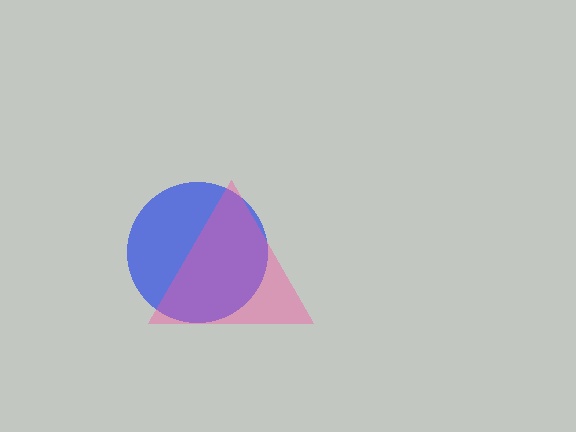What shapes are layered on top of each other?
The layered shapes are: a blue circle, a pink triangle.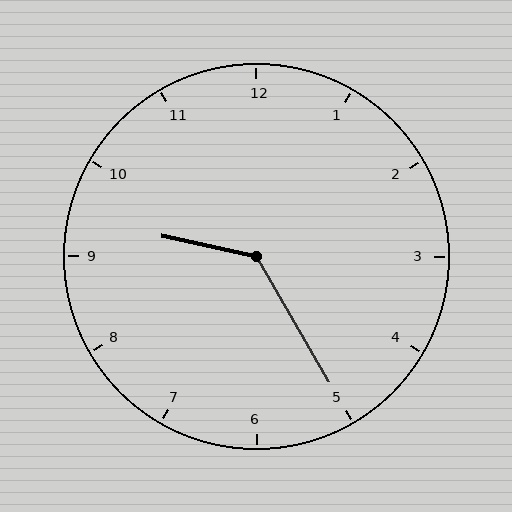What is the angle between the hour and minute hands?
Approximately 132 degrees.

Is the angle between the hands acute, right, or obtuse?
It is obtuse.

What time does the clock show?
9:25.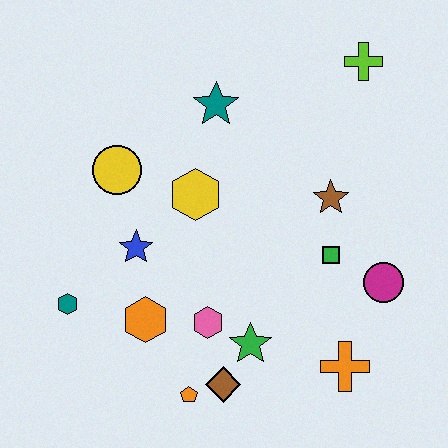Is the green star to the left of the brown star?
Yes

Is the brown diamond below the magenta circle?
Yes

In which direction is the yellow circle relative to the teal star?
The yellow circle is to the left of the teal star.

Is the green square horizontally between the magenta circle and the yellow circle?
Yes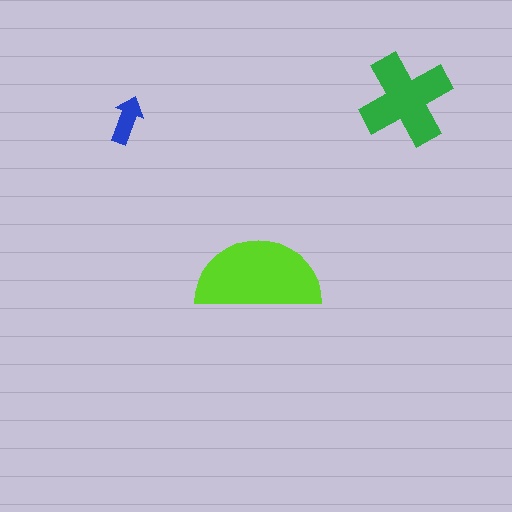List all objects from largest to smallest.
The lime semicircle, the green cross, the blue arrow.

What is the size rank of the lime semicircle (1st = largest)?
1st.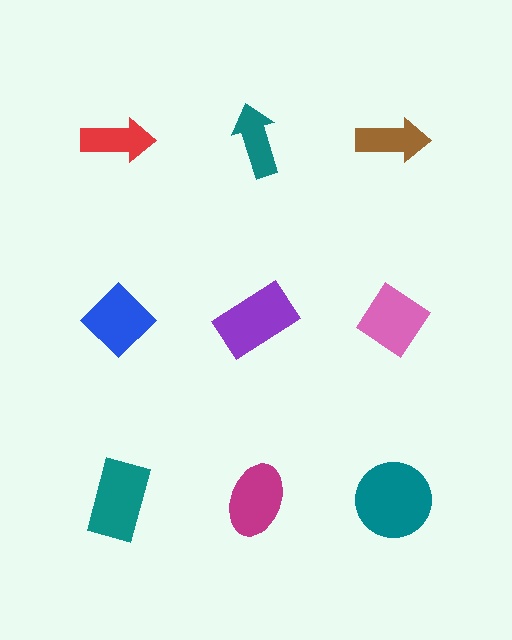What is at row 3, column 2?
A magenta ellipse.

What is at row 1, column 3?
A brown arrow.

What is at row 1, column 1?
A red arrow.